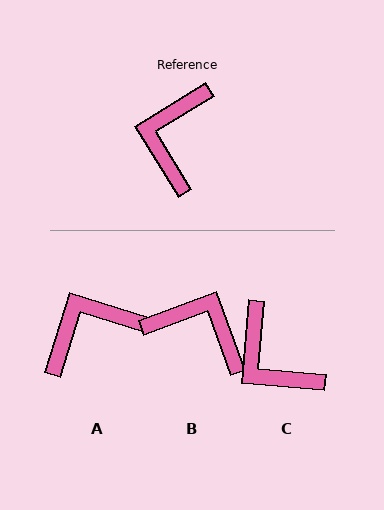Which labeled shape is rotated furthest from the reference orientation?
B, about 101 degrees away.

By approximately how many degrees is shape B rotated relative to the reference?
Approximately 101 degrees clockwise.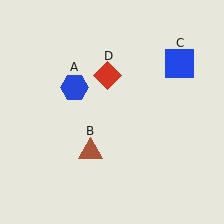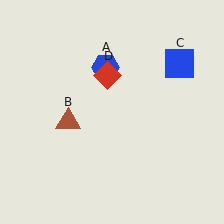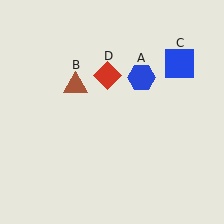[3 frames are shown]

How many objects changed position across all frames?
2 objects changed position: blue hexagon (object A), brown triangle (object B).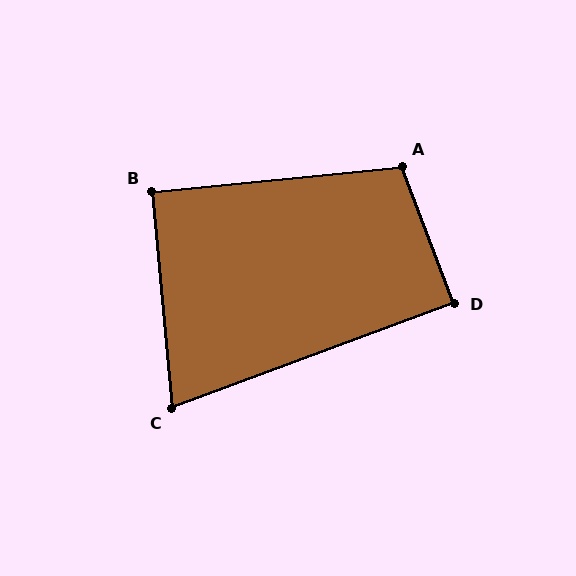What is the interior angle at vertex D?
Approximately 90 degrees (approximately right).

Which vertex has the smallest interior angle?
C, at approximately 75 degrees.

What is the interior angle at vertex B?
Approximately 90 degrees (approximately right).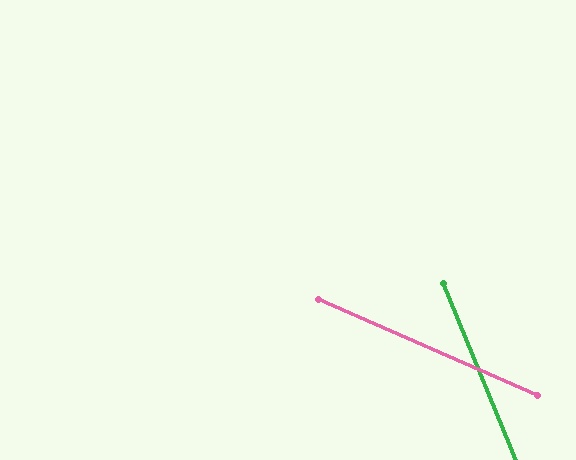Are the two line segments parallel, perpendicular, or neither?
Neither parallel nor perpendicular — they differ by about 44°.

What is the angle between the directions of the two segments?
Approximately 44 degrees.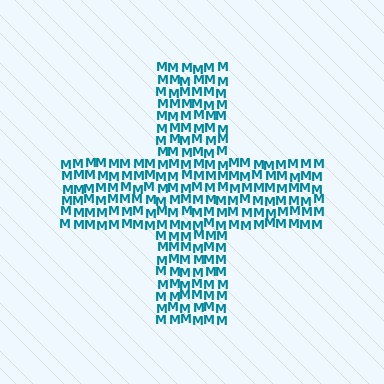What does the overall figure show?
The overall figure shows a cross.